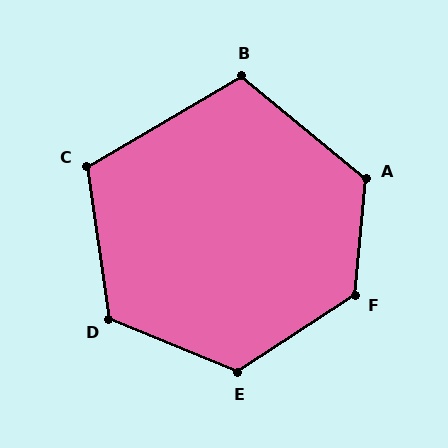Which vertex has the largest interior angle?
F, at approximately 129 degrees.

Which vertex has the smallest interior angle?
B, at approximately 110 degrees.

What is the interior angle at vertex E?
Approximately 124 degrees (obtuse).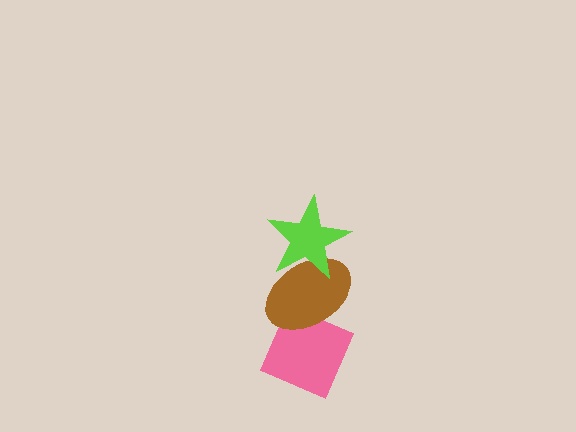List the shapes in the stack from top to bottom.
From top to bottom: the lime star, the brown ellipse, the pink diamond.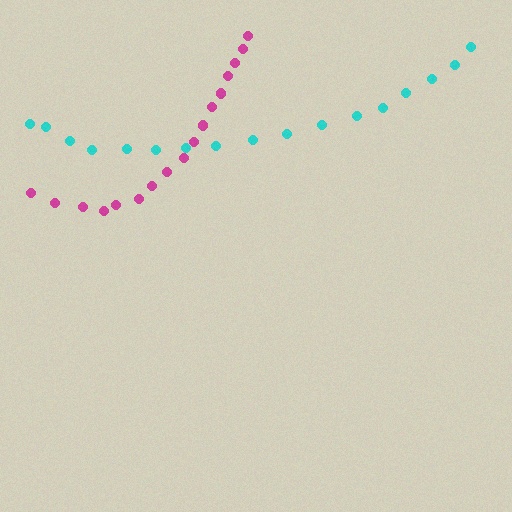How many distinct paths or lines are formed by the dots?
There are 2 distinct paths.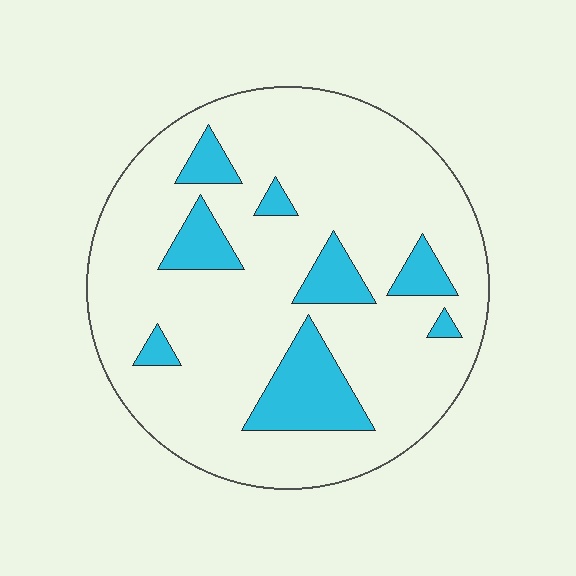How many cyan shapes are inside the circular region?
8.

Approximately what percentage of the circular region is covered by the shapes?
Approximately 15%.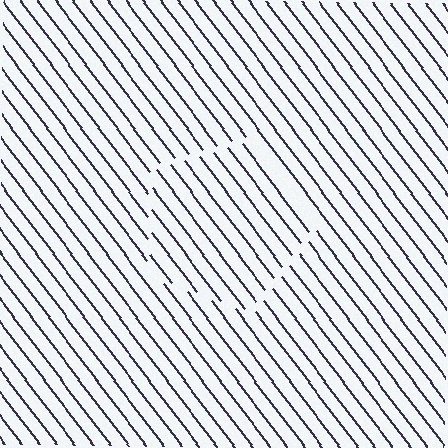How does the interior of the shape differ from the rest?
The interior of the shape contains the same grating, shifted by half a period — the contour is defined by the phase discontinuity where line-ends from the inner and outer gratings abut.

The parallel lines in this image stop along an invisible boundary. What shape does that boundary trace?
An illusory pentagon. The interior of the shape contains the same grating, shifted by half a period — the contour is defined by the phase discontinuity where line-ends from the inner and outer gratings abut.